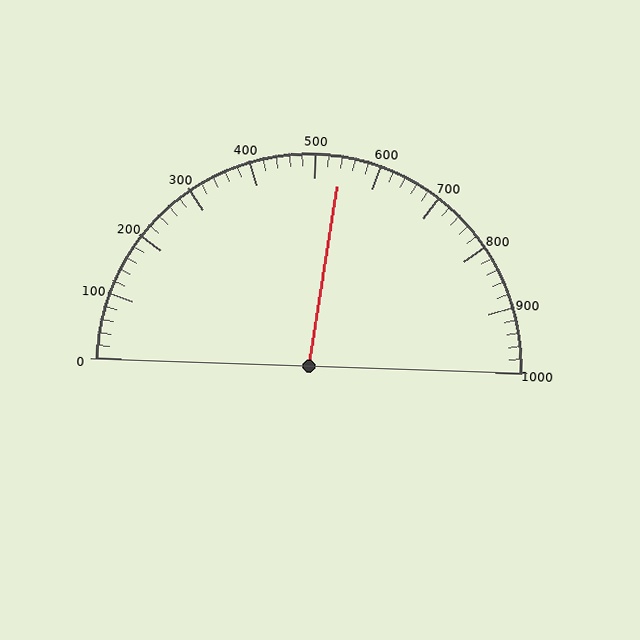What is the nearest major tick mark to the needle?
The nearest major tick mark is 500.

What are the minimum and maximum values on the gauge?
The gauge ranges from 0 to 1000.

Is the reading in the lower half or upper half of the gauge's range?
The reading is in the upper half of the range (0 to 1000).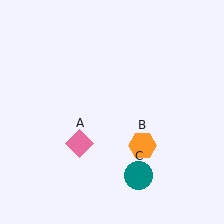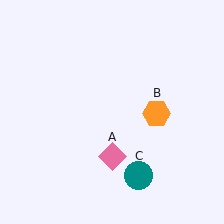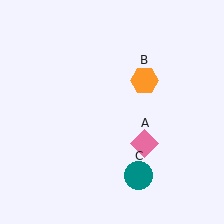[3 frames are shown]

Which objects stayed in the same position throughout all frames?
Teal circle (object C) remained stationary.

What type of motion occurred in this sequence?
The pink diamond (object A), orange hexagon (object B) rotated counterclockwise around the center of the scene.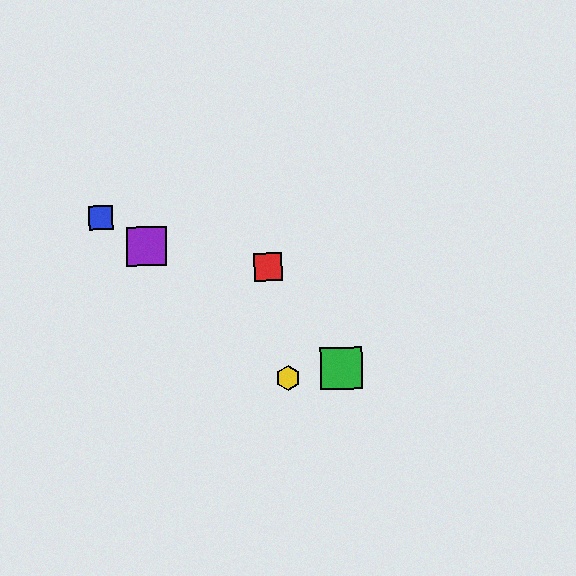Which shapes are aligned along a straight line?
The blue square, the green square, the purple square are aligned along a straight line.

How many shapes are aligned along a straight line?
3 shapes (the blue square, the green square, the purple square) are aligned along a straight line.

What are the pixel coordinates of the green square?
The green square is at (341, 368).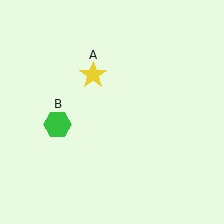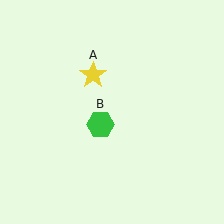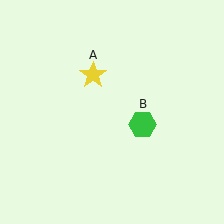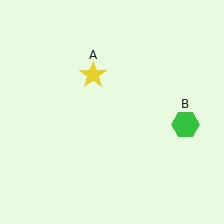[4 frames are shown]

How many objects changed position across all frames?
1 object changed position: green hexagon (object B).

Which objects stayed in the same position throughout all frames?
Yellow star (object A) remained stationary.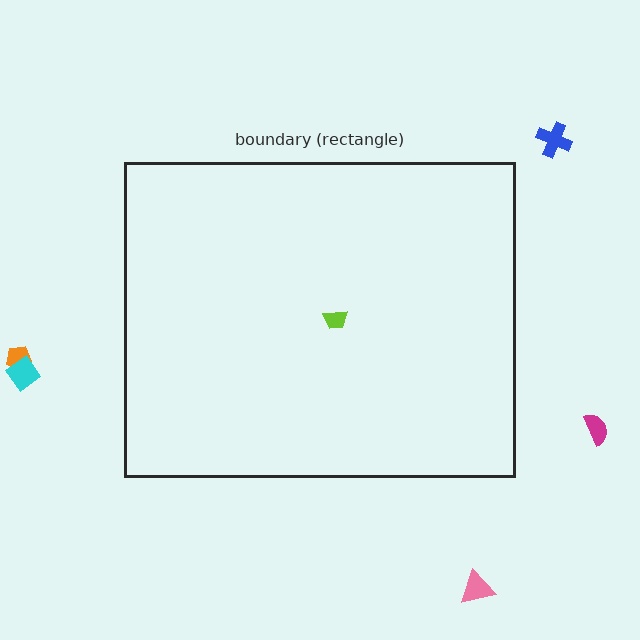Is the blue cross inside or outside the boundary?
Outside.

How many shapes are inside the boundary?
1 inside, 5 outside.